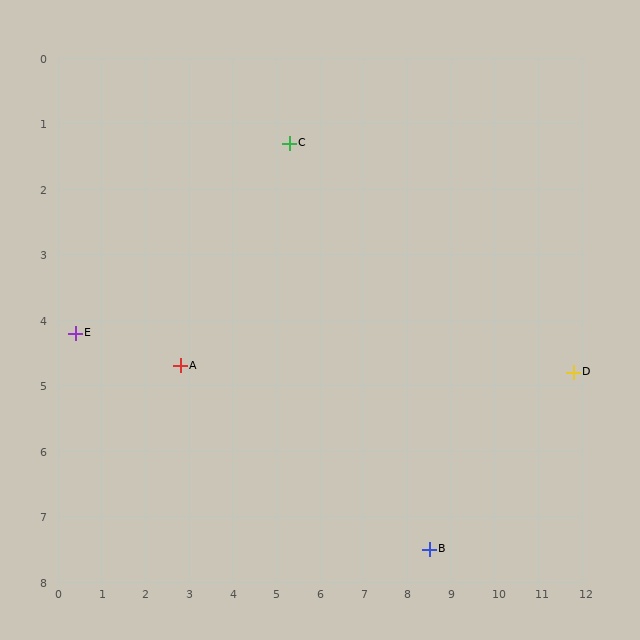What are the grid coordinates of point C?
Point C is at approximately (5.3, 1.3).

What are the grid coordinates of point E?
Point E is at approximately (0.4, 4.2).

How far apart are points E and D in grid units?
Points E and D are about 11.4 grid units apart.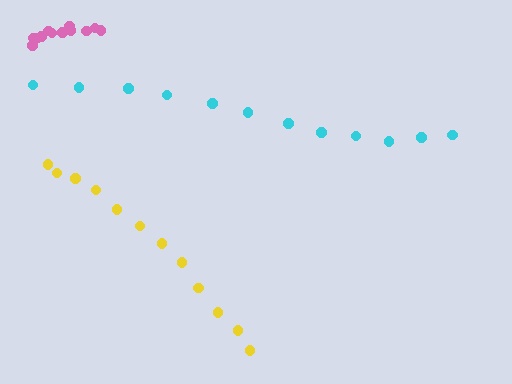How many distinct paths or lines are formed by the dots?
There are 3 distinct paths.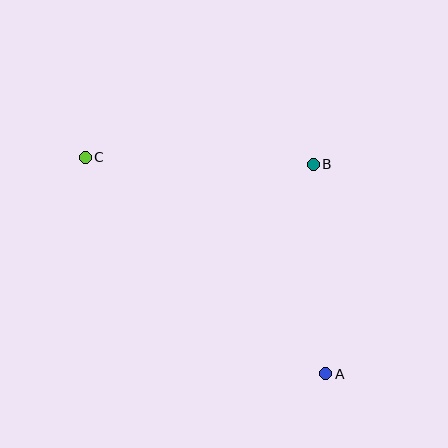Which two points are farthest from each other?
Points A and C are farthest from each other.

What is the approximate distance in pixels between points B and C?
The distance between B and C is approximately 228 pixels.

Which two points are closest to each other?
Points A and B are closest to each other.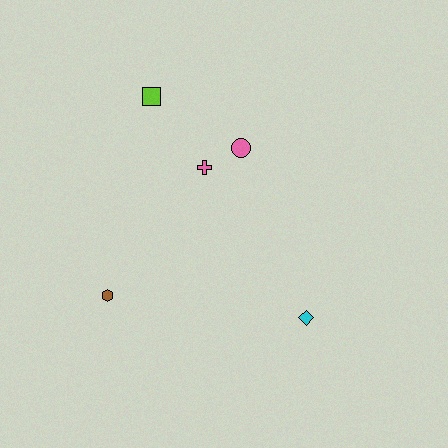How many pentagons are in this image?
There are no pentagons.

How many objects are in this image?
There are 5 objects.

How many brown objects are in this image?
There is 1 brown object.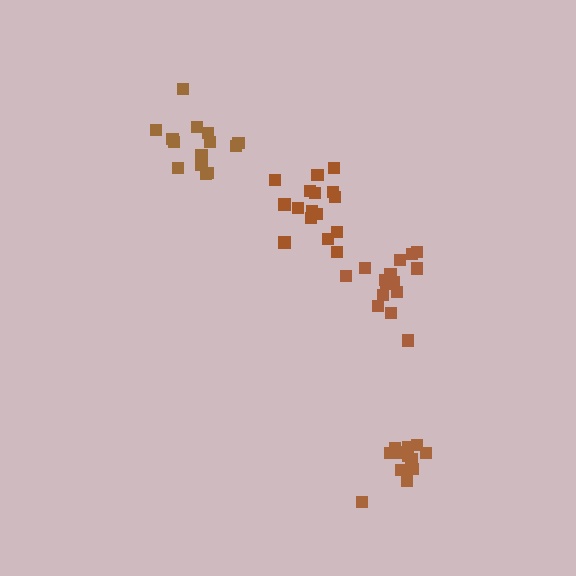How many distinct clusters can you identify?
There are 4 distinct clusters.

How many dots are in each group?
Group 1: 16 dots, Group 2: 16 dots, Group 3: 13 dots, Group 4: 14 dots (59 total).